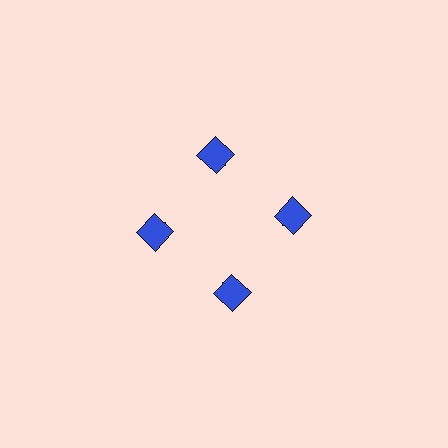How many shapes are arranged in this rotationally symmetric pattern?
There are 8 shapes, arranged in 4 groups of 2.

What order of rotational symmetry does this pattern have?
This pattern has 4-fold rotational symmetry.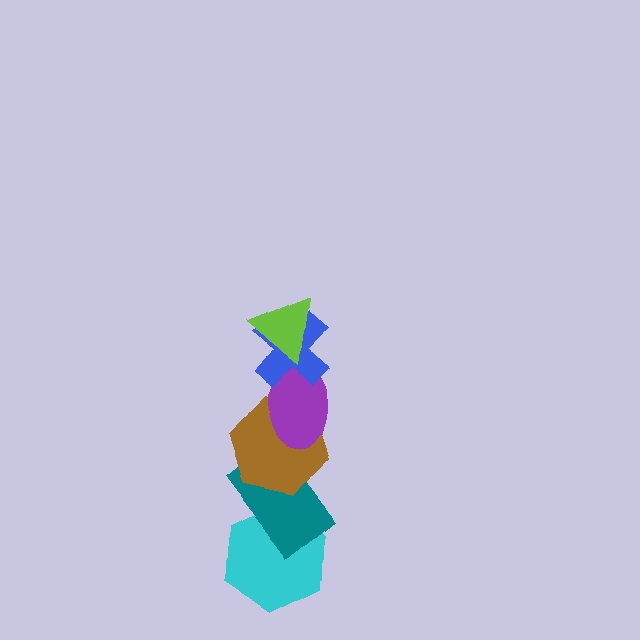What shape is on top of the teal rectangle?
The brown hexagon is on top of the teal rectangle.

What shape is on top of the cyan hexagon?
The teal rectangle is on top of the cyan hexagon.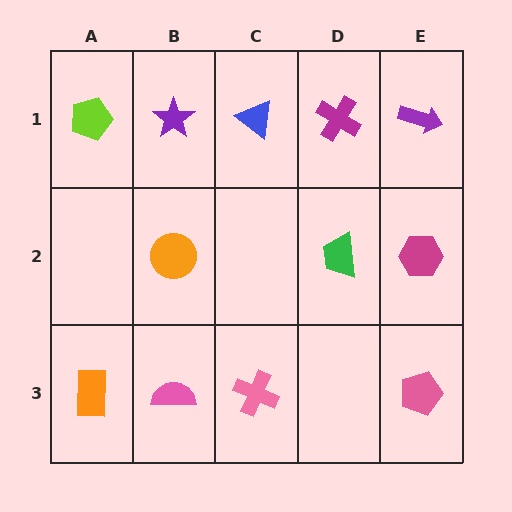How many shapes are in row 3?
4 shapes.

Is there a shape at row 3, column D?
No, that cell is empty.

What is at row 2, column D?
A green trapezoid.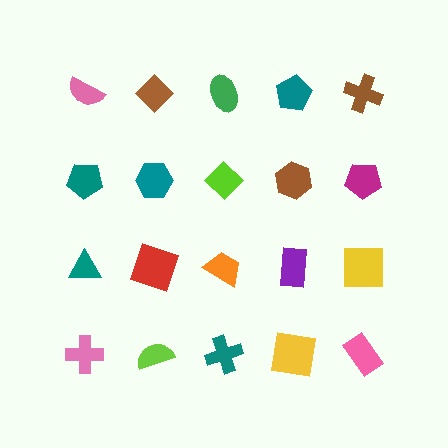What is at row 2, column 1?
A teal pentagon.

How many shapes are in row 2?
5 shapes.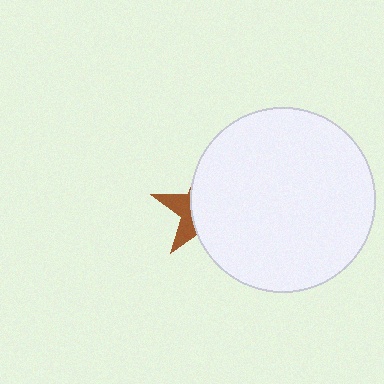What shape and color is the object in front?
The object in front is a white circle.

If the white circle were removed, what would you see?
You would see the complete brown star.